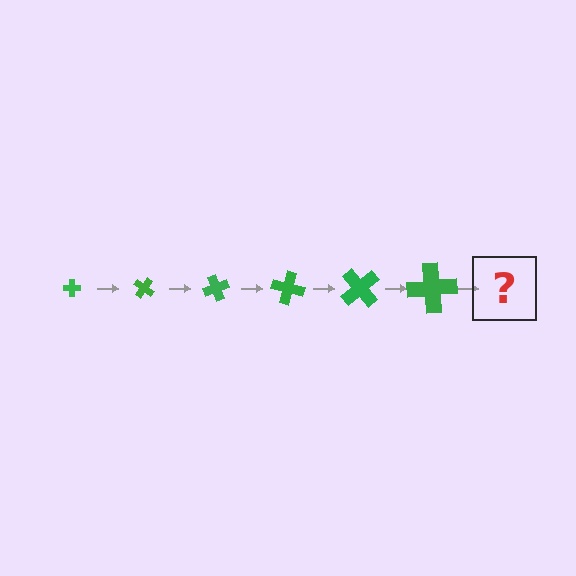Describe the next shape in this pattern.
It should be a cross, larger than the previous one and rotated 210 degrees from the start.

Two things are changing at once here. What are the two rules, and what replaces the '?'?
The two rules are that the cross grows larger each step and it rotates 35 degrees each step. The '?' should be a cross, larger than the previous one and rotated 210 degrees from the start.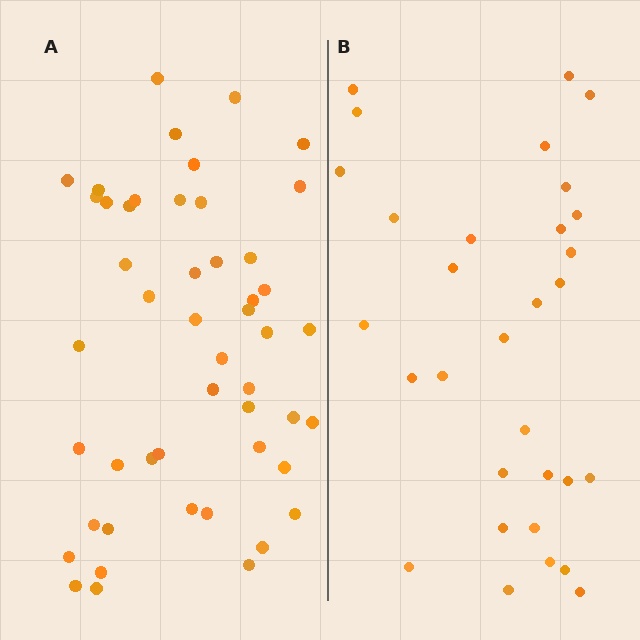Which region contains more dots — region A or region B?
Region A (the left region) has more dots.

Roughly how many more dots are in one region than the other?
Region A has approximately 20 more dots than region B.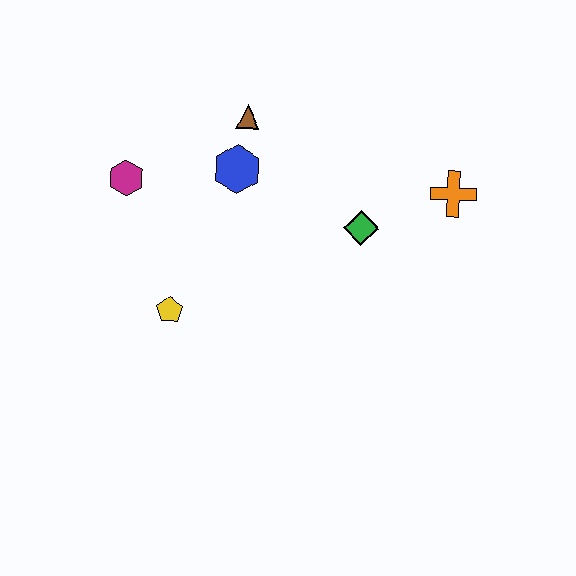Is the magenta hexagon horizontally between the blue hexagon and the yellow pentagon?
No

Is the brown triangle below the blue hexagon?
No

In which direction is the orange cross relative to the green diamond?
The orange cross is to the right of the green diamond.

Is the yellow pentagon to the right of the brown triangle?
No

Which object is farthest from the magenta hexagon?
The orange cross is farthest from the magenta hexagon.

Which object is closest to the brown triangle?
The blue hexagon is closest to the brown triangle.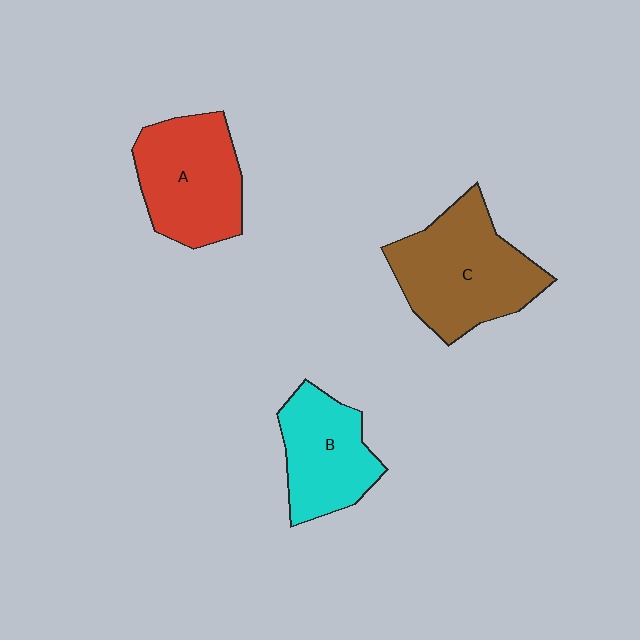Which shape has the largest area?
Shape C (brown).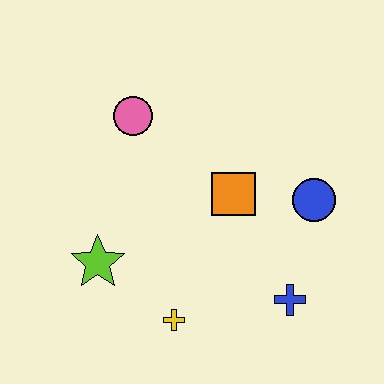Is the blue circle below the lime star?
No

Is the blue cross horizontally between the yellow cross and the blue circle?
Yes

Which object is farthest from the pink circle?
The blue cross is farthest from the pink circle.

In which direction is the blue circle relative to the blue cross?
The blue circle is above the blue cross.